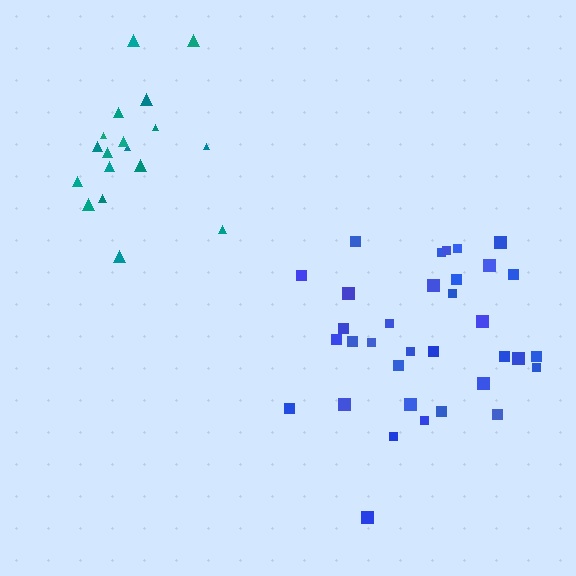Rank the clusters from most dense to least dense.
blue, teal.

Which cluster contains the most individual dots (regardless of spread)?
Blue (34).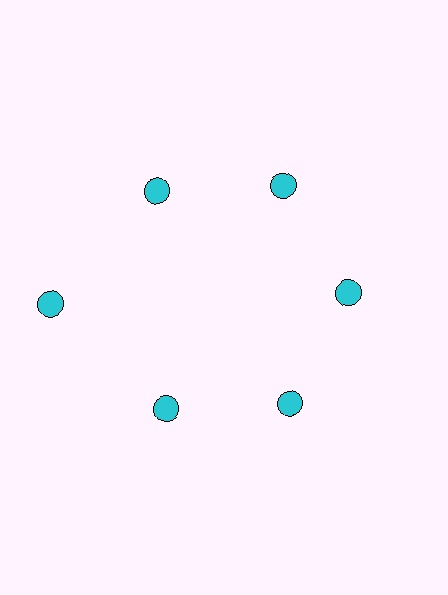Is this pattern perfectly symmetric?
No. The 6 cyan circles are arranged in a ring, but one element near the 9 o'clock position is pushed outward from the center, breaking the 6-fold rotational symmetry.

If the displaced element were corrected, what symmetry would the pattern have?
It would have 6-fold rotational symmetry — the pattern would map onto itself every 60 degrees.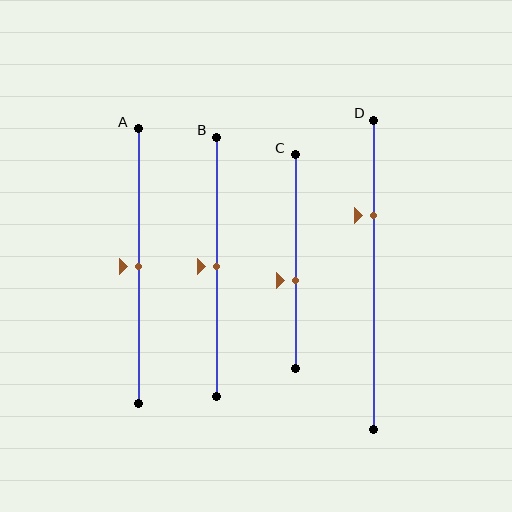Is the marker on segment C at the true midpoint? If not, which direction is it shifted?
No, the marker on segment C is shifted downward by about 9% of the segment length.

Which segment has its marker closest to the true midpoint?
Segment A has its marker closest to the true midpoint.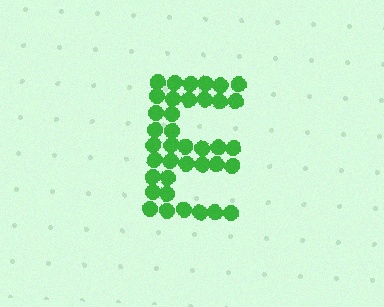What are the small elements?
The small elements are circles.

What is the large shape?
The large shape is the letter E.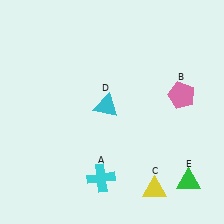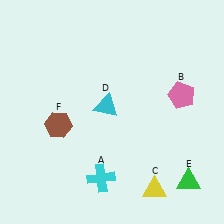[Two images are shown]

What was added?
A brown hexagon (F) was added in Image 2.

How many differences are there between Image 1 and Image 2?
There is 1 difference between the two images.